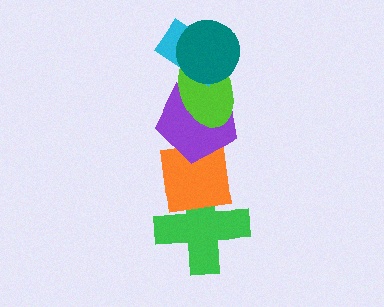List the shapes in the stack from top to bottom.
From top to bottom: the teal circle, the cyan rectangle, the lime ellipse, the purple pentagon, the orange square, the green cross.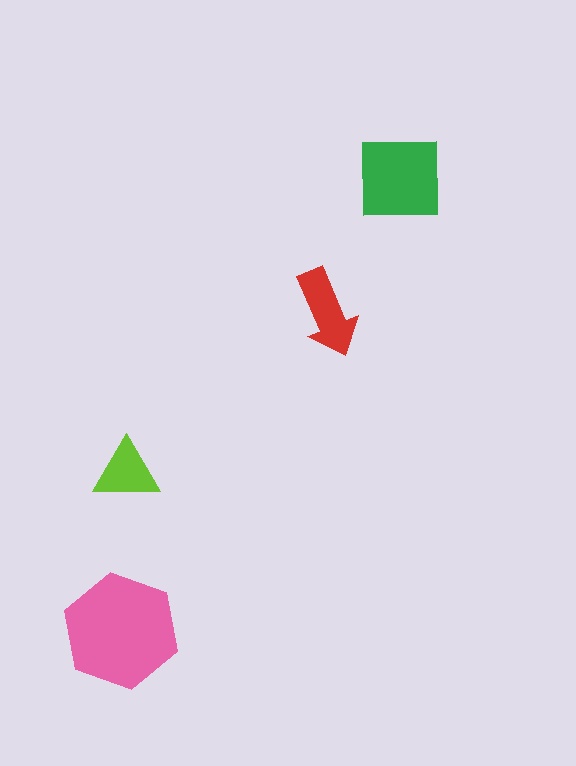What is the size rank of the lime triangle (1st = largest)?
4th.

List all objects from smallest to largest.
The lime triangle, the red arrow, the green square, the pink hexagon.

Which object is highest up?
The green square is topmost.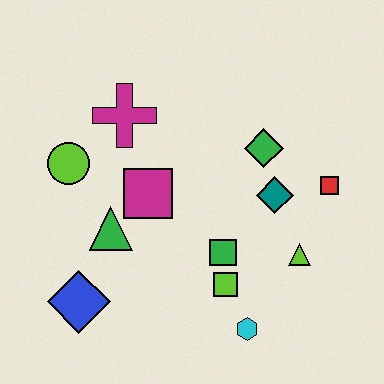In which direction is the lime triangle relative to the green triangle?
The lime triangle is to the right of the green triangle.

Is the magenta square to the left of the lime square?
Yes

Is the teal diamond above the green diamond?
No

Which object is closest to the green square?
The lime square is closest to the green square.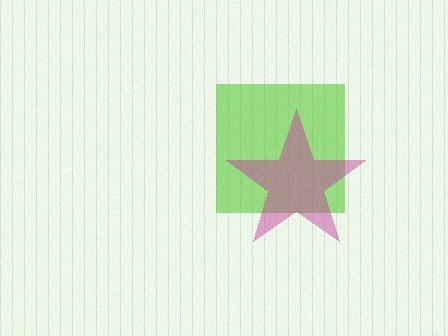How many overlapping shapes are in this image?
There are 2 overlapping shapes in the image.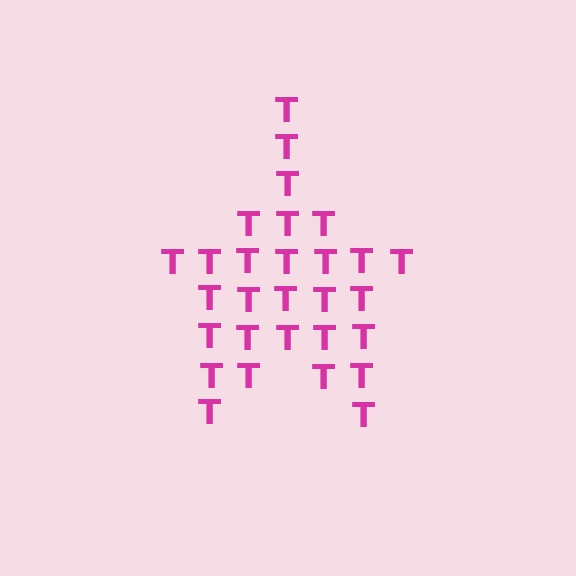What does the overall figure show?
The overall figure shows a star.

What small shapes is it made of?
It is made of small letter T's.